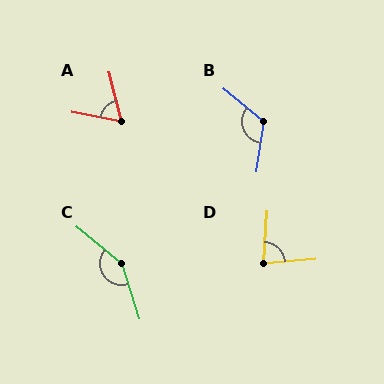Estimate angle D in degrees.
Approximately 81 degrees.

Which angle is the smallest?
A, at approximately 66 degrees.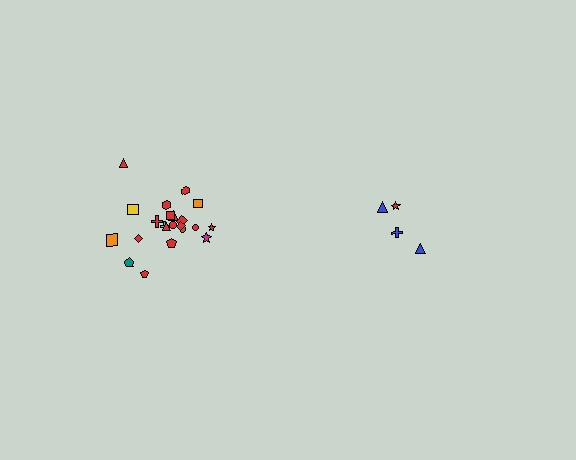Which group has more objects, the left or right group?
The left group.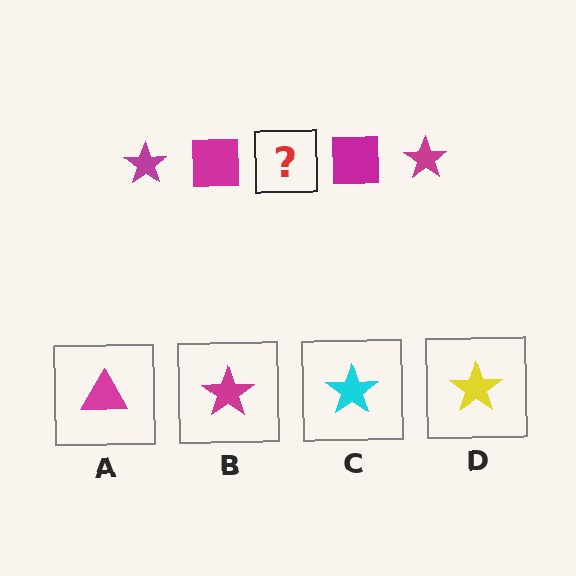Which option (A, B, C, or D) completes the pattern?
B.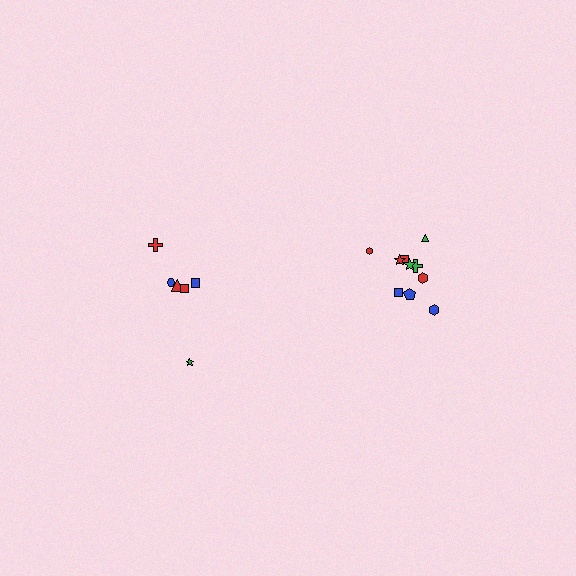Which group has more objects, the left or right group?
The right group.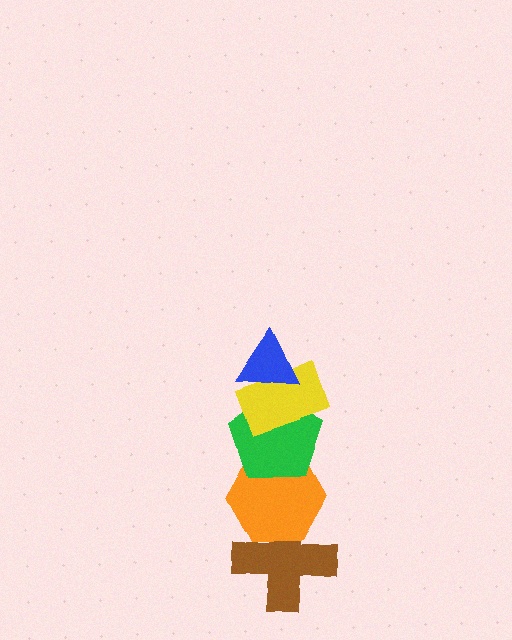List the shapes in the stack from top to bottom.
From top to bottom: the blue triangle, the yellow rectangle, the green pentagon, the orange hexagon, the brown cross.